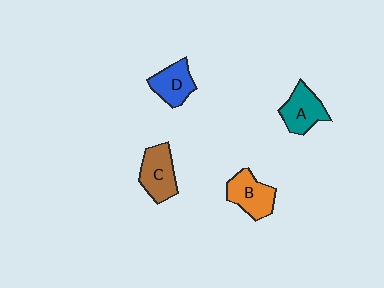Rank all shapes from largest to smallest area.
From largest to smallest: C (brown), B (orange), A (teal), D (blue).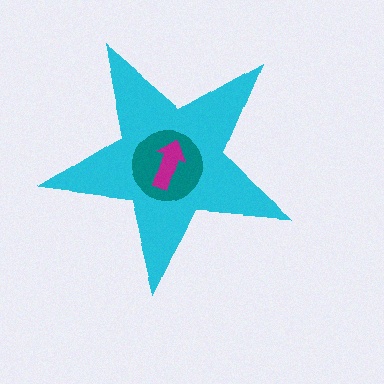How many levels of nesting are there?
3.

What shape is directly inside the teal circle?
The magenta arrow.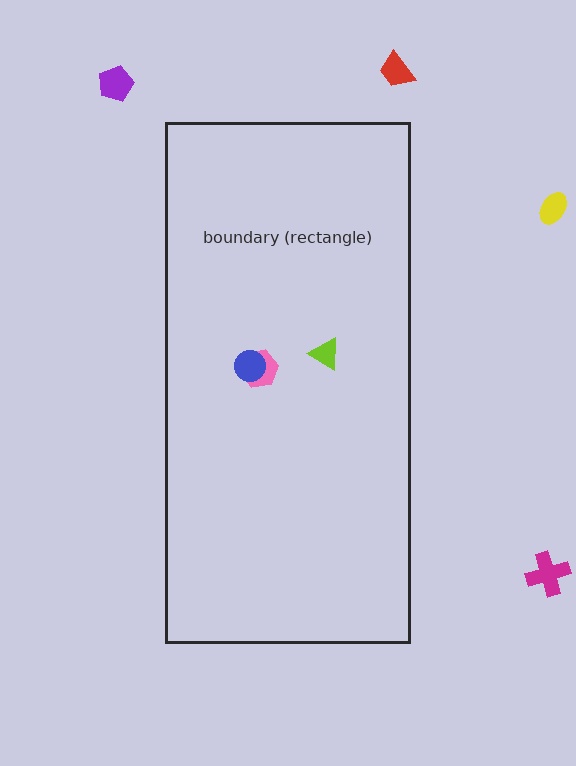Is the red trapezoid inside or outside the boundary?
Outside.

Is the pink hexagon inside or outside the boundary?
Inside.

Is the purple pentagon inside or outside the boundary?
Outside.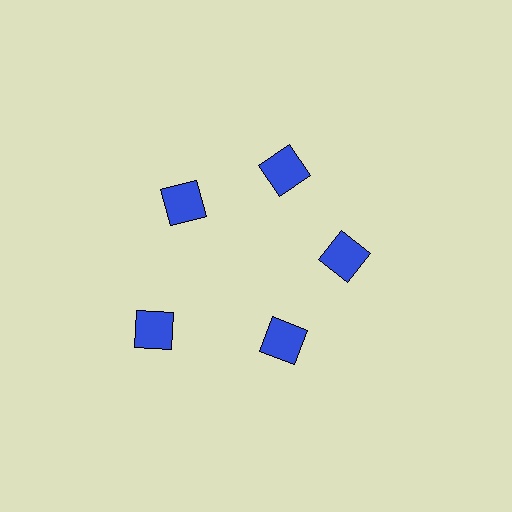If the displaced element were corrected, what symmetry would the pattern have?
It would have 5-fold rotational symmetry — the pattern would map onto itself every 72 degrees.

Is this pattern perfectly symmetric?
No. The 5 blue squares are arranged in a ring, but one element near the 8 o'clock position is pushed outward from the center, breaking the 5-fold rotational symmetry.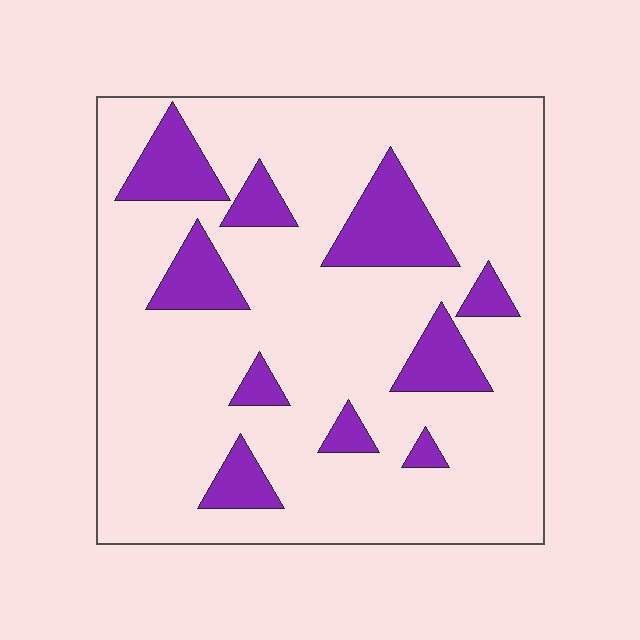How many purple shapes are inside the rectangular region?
10.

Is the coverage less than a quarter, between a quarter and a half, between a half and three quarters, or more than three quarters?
Less than a quarter.